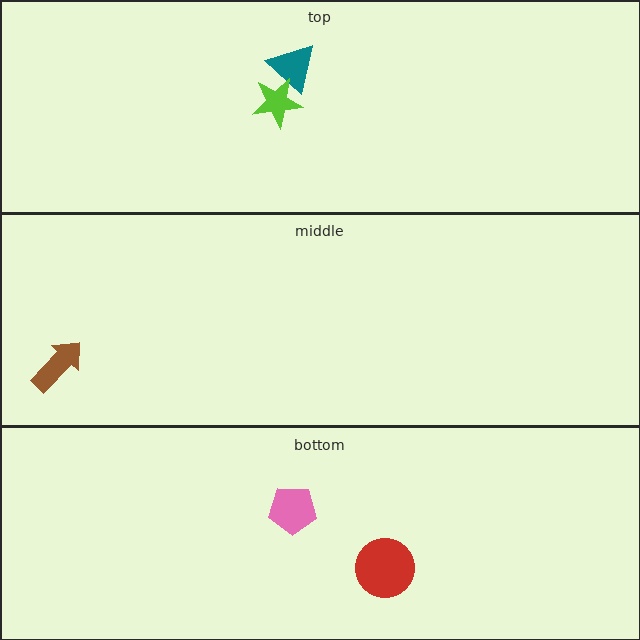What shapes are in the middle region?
The brown arrow.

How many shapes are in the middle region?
1.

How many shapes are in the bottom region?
2.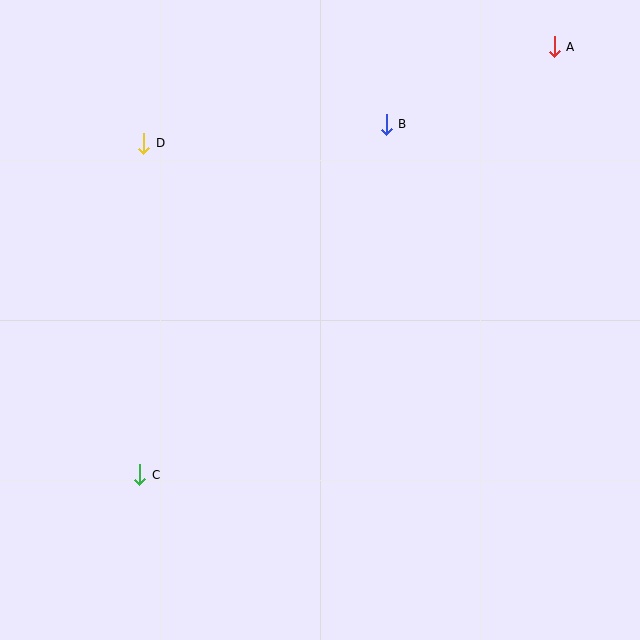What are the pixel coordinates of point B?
Point B is at (386, 124).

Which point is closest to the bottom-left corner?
Point C is closest to the bottom-left corner.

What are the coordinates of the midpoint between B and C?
The midpoint between B and C is at (263, 299).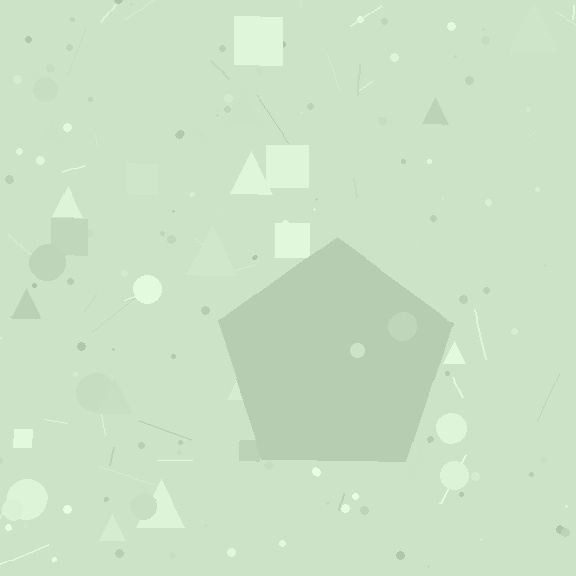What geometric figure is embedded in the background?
A pentagon is embedded in the background.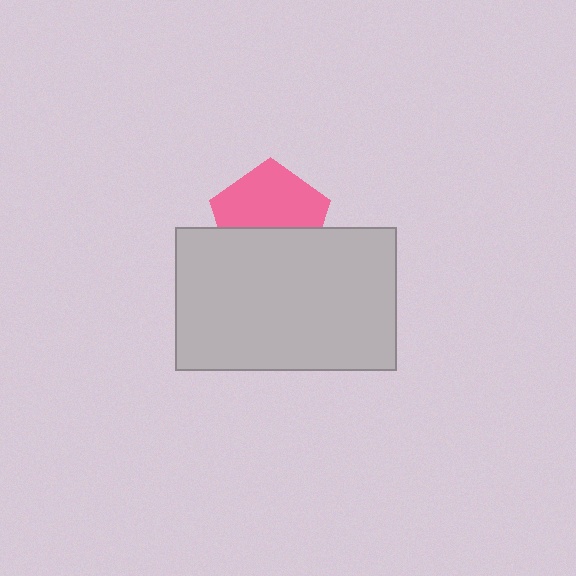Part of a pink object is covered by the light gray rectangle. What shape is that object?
It is a pentagon.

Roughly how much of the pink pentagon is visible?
About half of it is visible (roughly 59%).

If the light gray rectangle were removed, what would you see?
You would see the complete pink pentagon.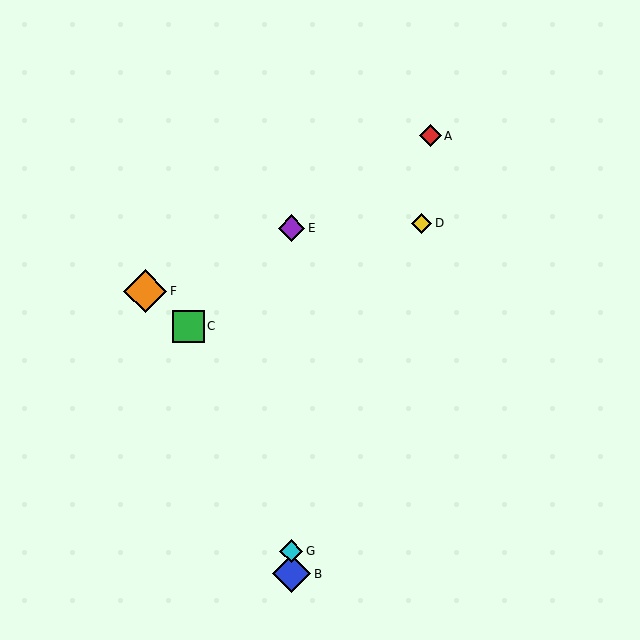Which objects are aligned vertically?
Objects B, E, G are aligned vertically.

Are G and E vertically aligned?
Yes, both are at x≈291.